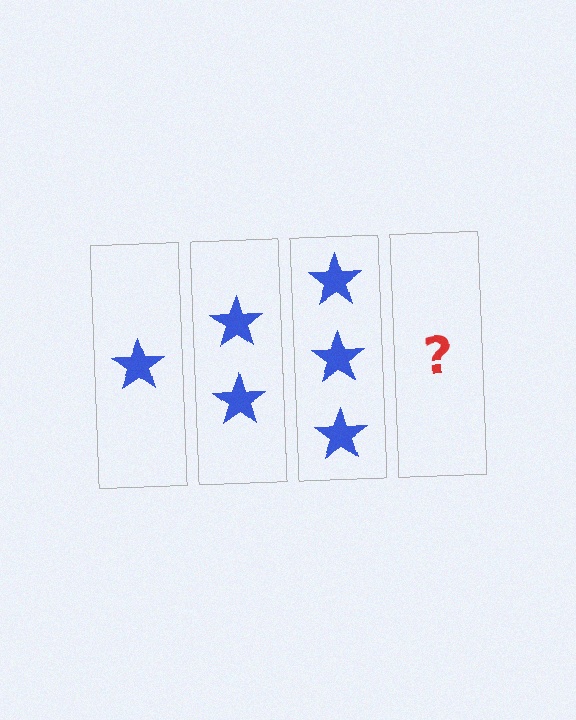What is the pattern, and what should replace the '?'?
The pattern is that each step adds one more star. The '?' should be 4 stars.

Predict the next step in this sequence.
The next step is 4 stars.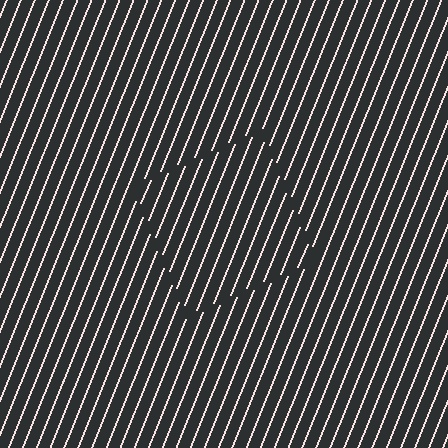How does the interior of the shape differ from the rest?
The interior of the shape contains the same grating, shifted by half a period — the contour is defined by the phase discontinuity where line-ends from the inner and outer gratings abut.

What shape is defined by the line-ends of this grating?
An illusory square. The interior of the shape contains the same grating, shifted by half a period — the contour is defined by the phase discontinuity where line-ends from the inner and outer gratings abut.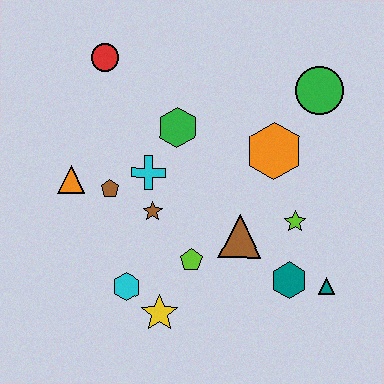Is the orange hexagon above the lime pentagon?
Yes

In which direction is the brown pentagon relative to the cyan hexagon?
The brown pentagon is above the cyan hexagon.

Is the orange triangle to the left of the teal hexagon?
Yes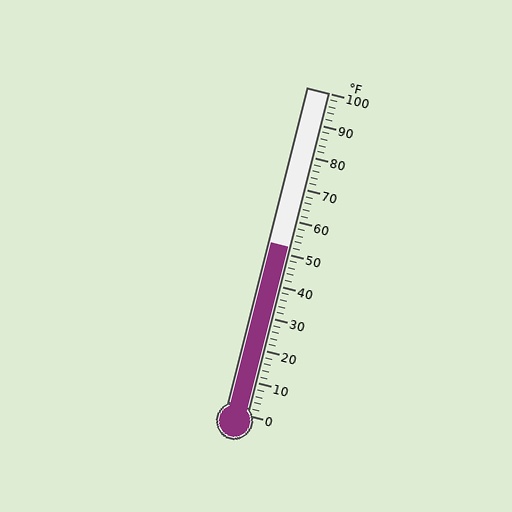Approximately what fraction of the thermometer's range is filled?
The thermometer is filled to approximately 50% of its range.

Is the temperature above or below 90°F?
The temperature is below 90°F.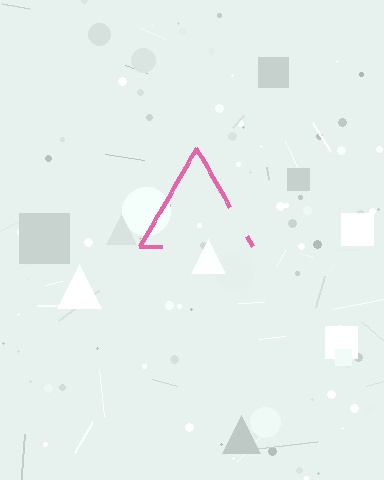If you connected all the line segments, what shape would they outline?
They would outline a triangle.